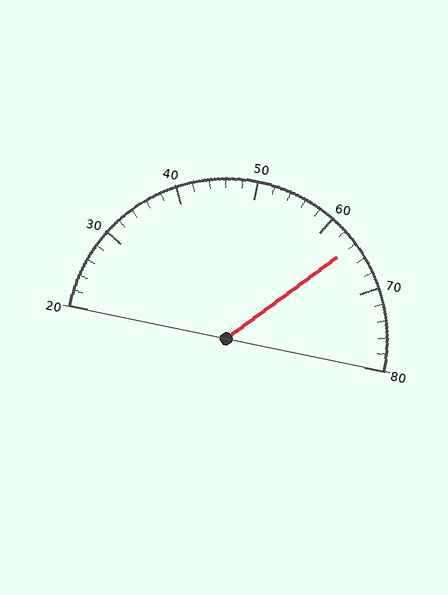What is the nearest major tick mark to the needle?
The nearest major tick mark is 60.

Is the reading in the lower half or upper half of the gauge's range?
The reading is in the upper half of the range (20 to 80).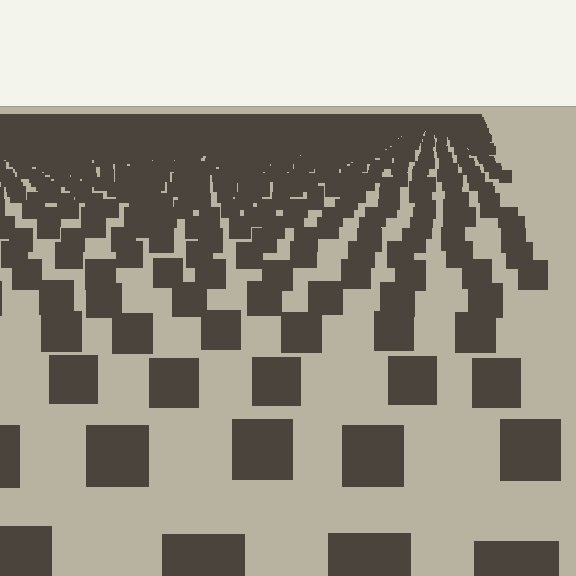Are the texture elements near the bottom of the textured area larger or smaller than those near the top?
Larger. Near the bottom, elements are closer to the viewer and appear at a bigger on-screen size.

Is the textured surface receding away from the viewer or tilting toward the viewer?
The surface is receding away from the viewer. Texture elements get smaller and denser toward the top.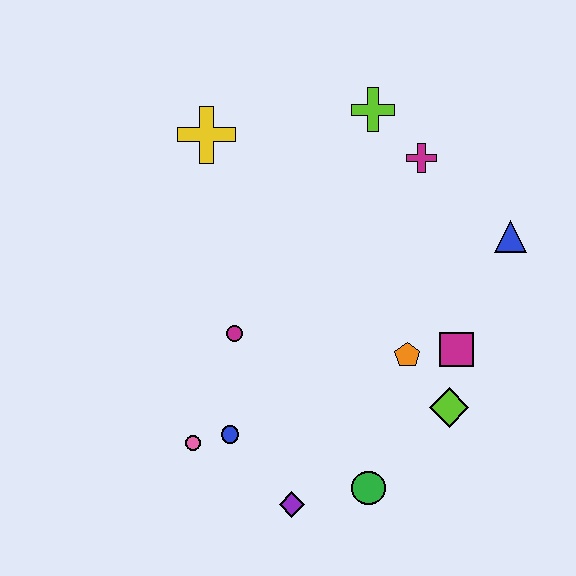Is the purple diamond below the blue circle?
Yes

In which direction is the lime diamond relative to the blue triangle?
The lime diamond is below the blue triangle.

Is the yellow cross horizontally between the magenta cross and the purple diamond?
No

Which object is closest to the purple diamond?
The green circle is closest to the purple diamond.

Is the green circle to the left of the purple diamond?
No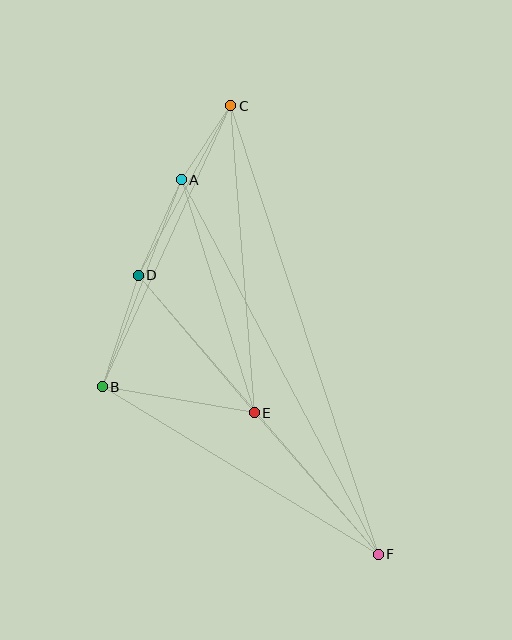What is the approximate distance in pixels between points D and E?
The distance between D and E is approximately 180 pixels.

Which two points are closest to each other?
Points A and C are closest to each other.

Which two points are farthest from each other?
Points C and F are farthest from each other.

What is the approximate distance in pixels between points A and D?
The distance between A and D is approximately 105 pixels.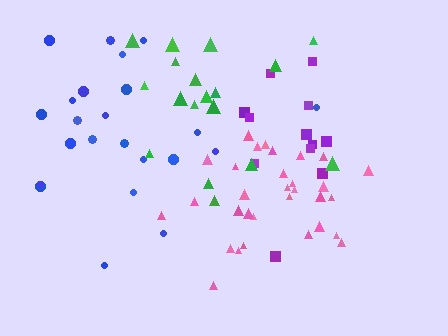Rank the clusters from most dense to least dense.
pink, green, blue, purple.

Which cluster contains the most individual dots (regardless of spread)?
Pink (32).